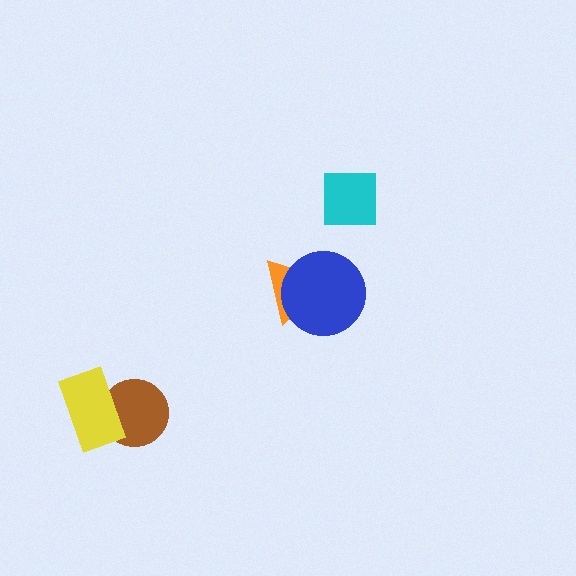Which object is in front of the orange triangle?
The blue circle is in front of the orange triangle.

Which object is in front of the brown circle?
The yellow rectangle is in front of the brown circle.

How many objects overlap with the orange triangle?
1 object overlaps with the orange triangle.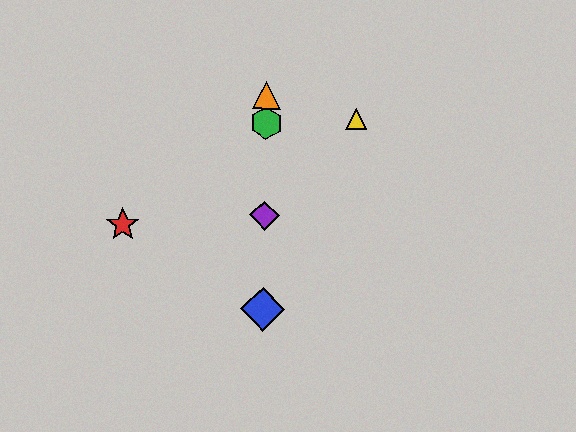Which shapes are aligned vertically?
The blue diamond, the green hexagon, the purple diamond, the orange triangle are aligned vertically.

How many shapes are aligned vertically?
4 shapes (the blue diamond, the green hexagon, the purple diamond, the orange triangle) are aligned vertically.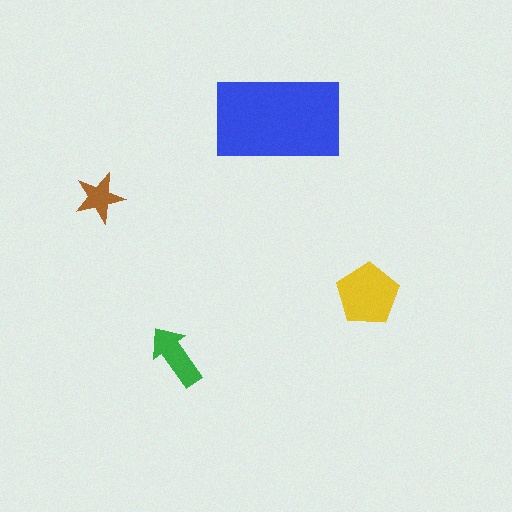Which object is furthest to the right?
The yellow pentagon is rightmost.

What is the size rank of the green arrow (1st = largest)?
3rd.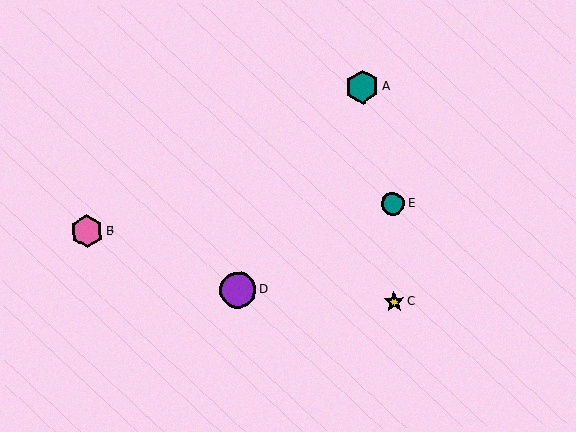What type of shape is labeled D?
Shape D is a purple circle.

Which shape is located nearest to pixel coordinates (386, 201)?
The teal circle (labeled E) at (393, 204) is nearest to that location.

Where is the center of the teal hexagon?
The center of the teal hexagon is at (362, 87).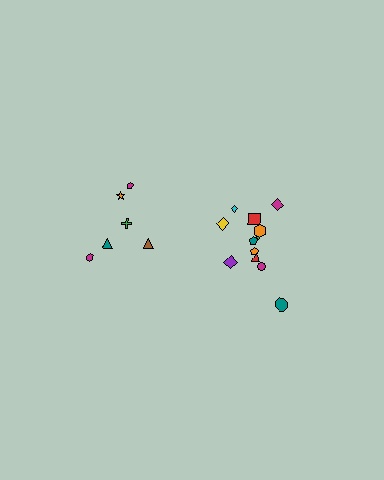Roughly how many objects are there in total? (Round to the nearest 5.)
Roughly 20 objects in total.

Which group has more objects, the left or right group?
The right group.